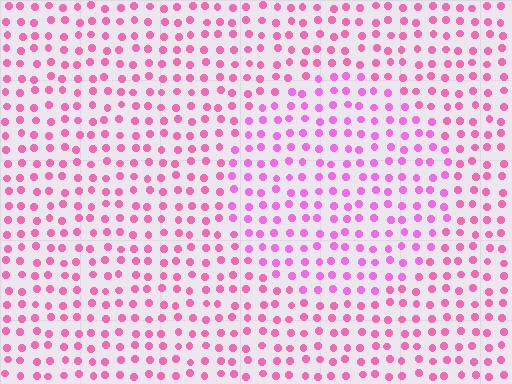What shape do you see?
I see a circle.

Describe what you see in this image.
The image is filled with small pink elements in a uniform arrangement. A circle-shaped region is visible where the elements are tinted to a slightly different hue, forming a subtle color boundary.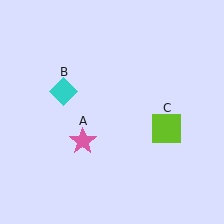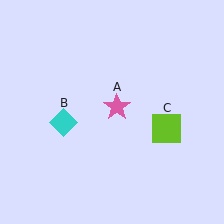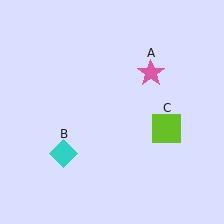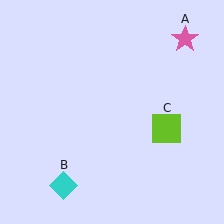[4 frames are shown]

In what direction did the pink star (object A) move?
The pink star (object A) moved up and to the right.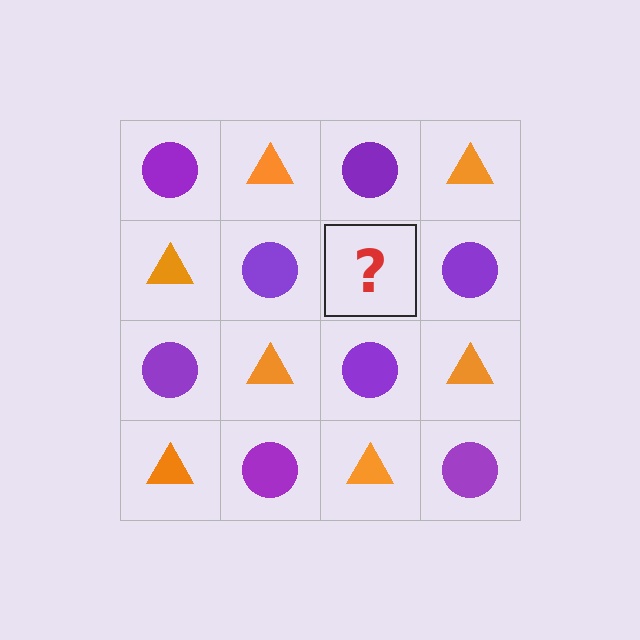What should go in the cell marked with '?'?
The missing cell should contain an orange triangle.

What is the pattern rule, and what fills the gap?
The rule is that it alternates purple circle and orange triangle in a checkerboard pattern. The gap should be filled with an orange triangle.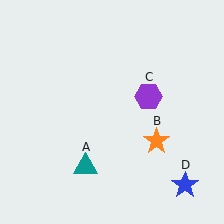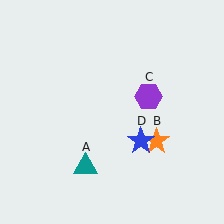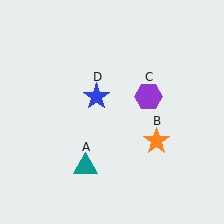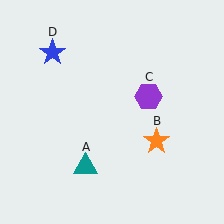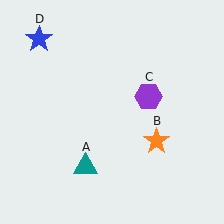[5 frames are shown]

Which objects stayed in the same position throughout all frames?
Teal triangle (object A) and orange star (object B) and purple hexagon (object C) remained stationary.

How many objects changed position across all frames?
1 object changed position: blue star (object D).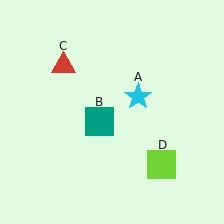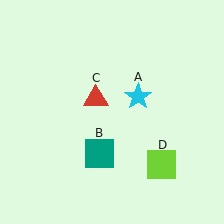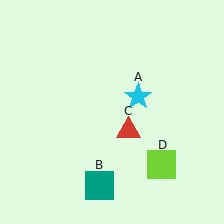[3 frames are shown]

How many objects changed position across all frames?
2 objects changed position: teal square (object B), red triangle (object C).